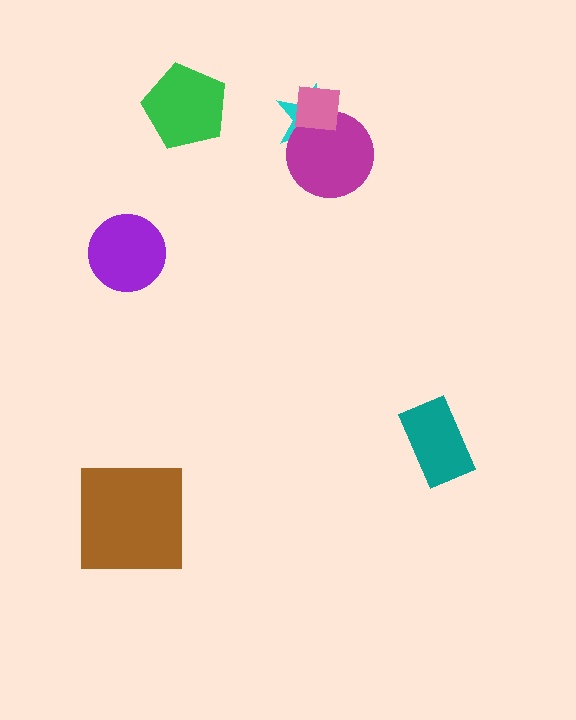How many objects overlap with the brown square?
0 objects overlap with the brown square.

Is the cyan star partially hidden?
Yes, it is partially covered by another shape.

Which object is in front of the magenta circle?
The pink square is in front of the magenta circle.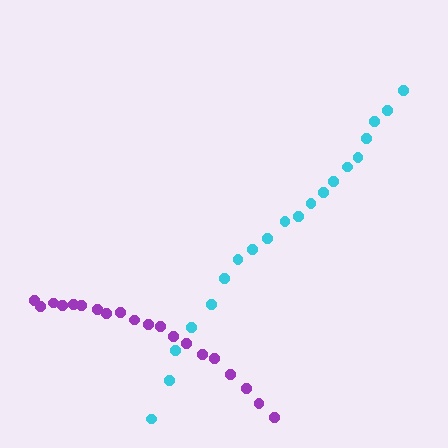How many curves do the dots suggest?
There are 2 distinct paths.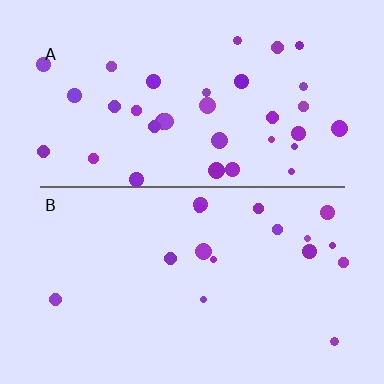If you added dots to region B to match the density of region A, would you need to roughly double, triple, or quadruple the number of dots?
Approximately double.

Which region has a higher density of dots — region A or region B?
A (the top).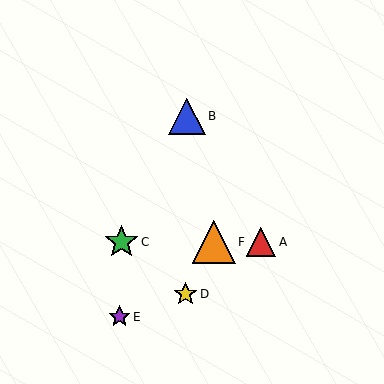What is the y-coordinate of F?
Object F is at y≈242.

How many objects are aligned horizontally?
3 objects (A, C, F) are aligned horizontally.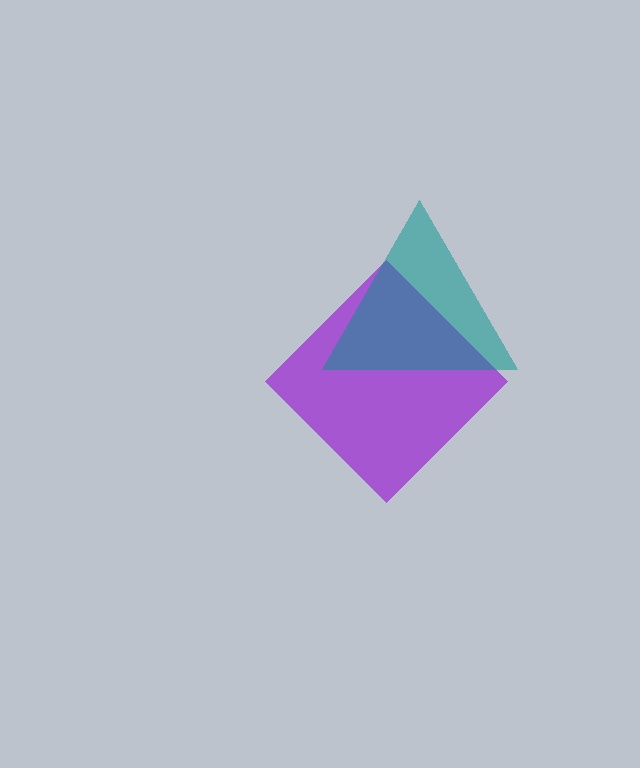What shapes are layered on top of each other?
The layered shapes are: a purple diamond, a teal triangle.